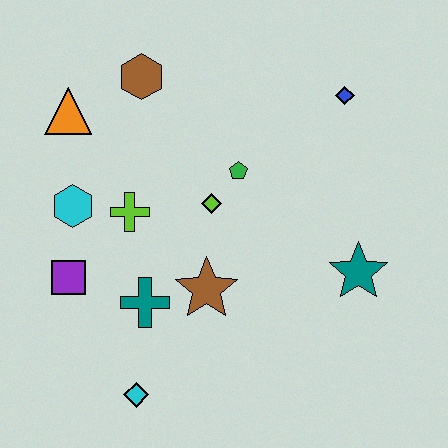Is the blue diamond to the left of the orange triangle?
No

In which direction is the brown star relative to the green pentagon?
The brown star is below the green pentagon.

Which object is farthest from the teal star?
The orange triangle is farthest from the teal star.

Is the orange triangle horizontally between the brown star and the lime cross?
No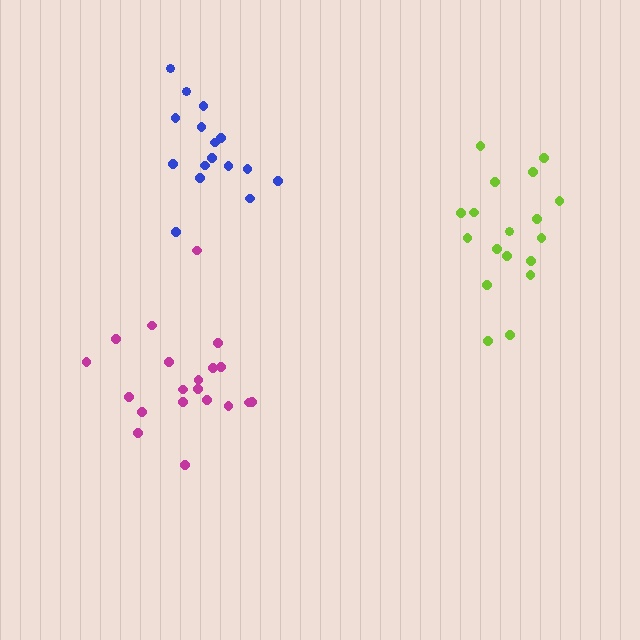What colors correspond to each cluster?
The clusters are colored: blue, lime, magenta.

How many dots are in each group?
Group 1: 16 dots, Group 2: 18 dots, Group 3: 20 dots (54 total).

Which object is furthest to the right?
The lime cluster is rightmost.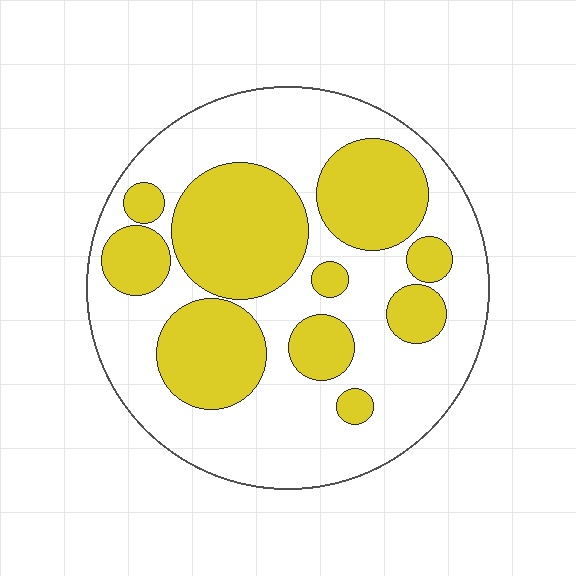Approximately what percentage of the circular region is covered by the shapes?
Approximately 40%.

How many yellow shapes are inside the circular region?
10.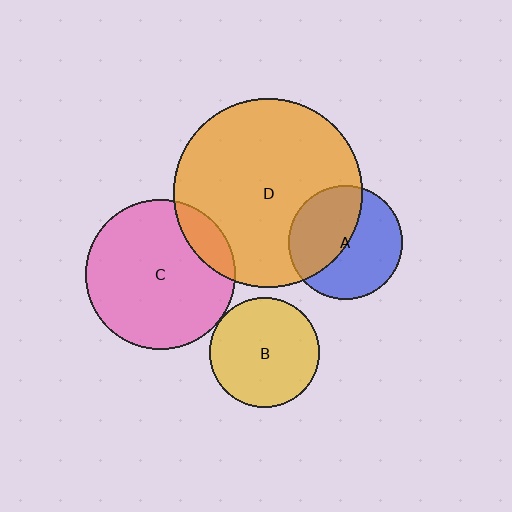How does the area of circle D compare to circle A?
Approximately 2.7 times.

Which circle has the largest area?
Circle D (orange).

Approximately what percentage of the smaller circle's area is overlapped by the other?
Approximately 45%.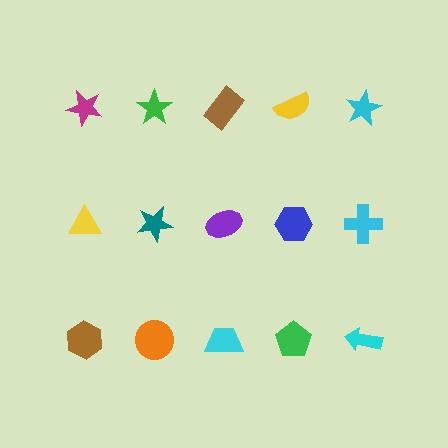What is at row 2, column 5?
A cyan cross.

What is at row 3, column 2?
An orange circle.